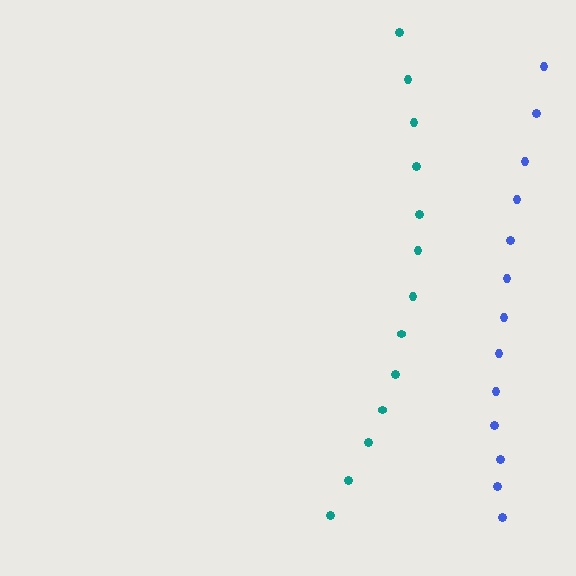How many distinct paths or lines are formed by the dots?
There are 2 distinct paths.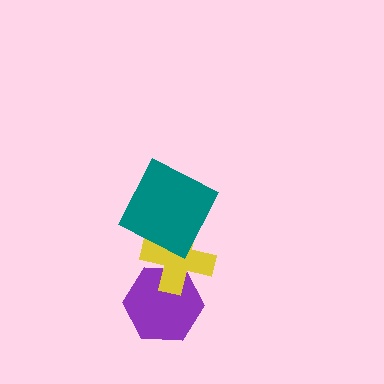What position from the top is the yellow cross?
The yellow cross is 2nd from the top.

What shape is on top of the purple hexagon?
The yellow cross is on top of the purple hexagon.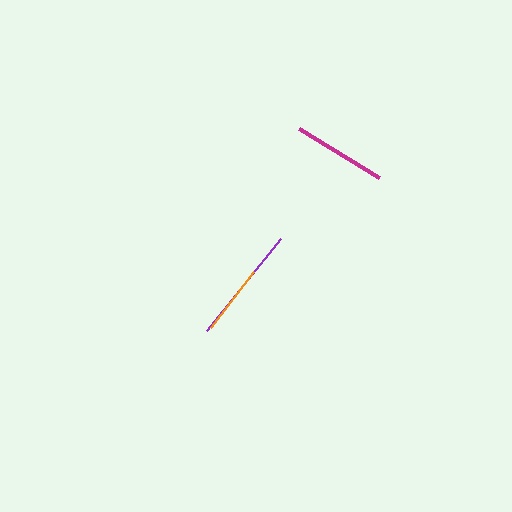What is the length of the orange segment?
The orange segment is approximately 70 pixels long.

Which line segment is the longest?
The purple line is the longest at approximately 118 pixels.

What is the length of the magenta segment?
The magenta segment is approximately 94 pixels long.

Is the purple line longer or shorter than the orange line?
The purple line is longer than the orange line.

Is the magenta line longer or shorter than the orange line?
The magenta line is longer than the orange line.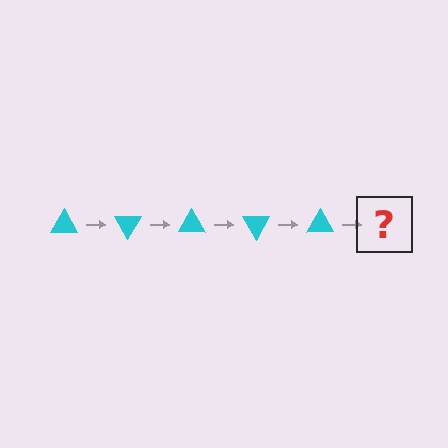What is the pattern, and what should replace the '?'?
The pattern is that the triangle rotates 60 degrees each step. The '?' should be a cyan triangle rotated 300 degrees.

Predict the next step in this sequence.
The next step is a cyan triangle rotated 300 degrees.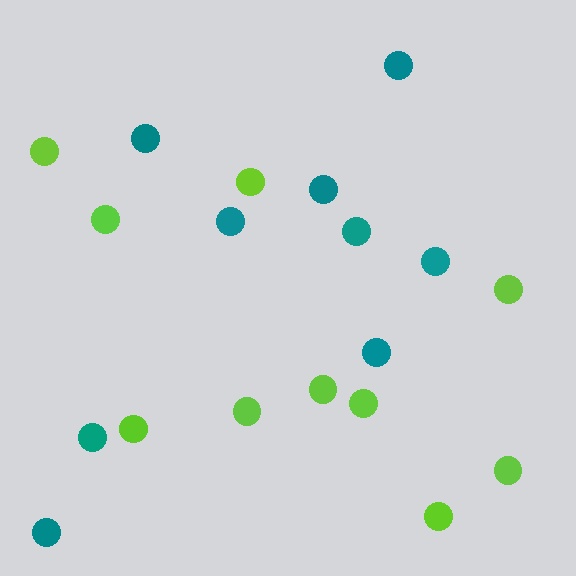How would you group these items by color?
There are 2 groups: one group of lime circles (10) and one group of teal circles (9).